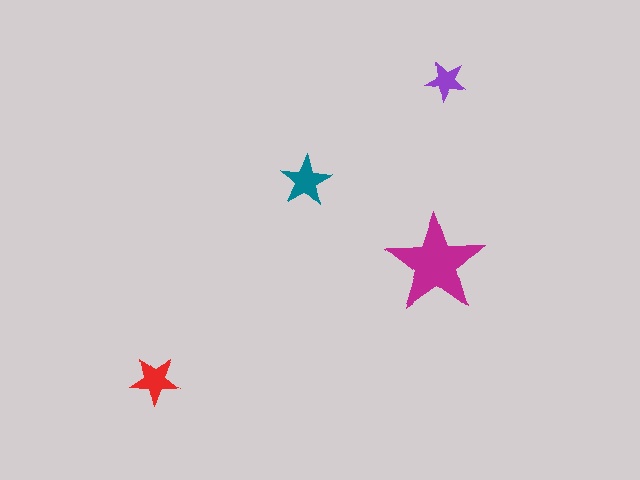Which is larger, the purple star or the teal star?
The teal one.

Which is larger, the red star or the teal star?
The teal one.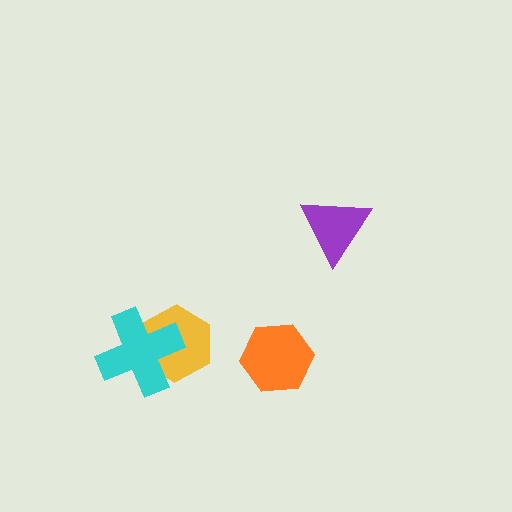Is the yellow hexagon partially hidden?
Yes, it is partially covered by another shape.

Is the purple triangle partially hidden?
No, no other shape covers it.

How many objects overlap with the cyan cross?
1 object overlaps with the cyan cross.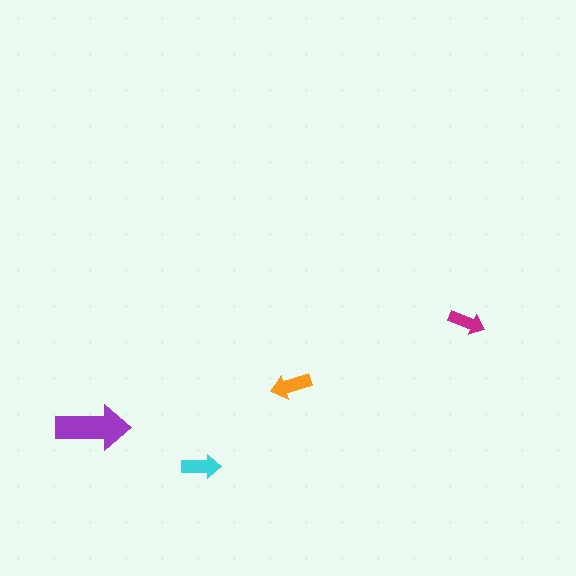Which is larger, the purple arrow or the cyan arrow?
The purple one.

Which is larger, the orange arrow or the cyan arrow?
The orange one.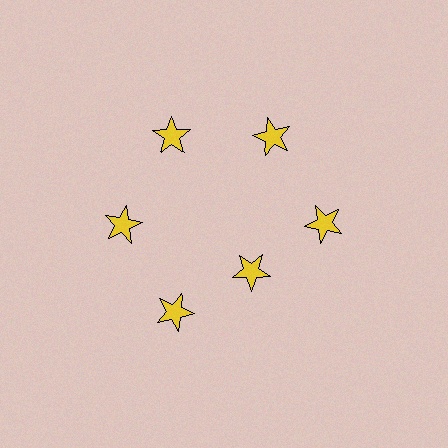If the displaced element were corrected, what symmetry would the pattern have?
It would have 6-fold rotational symmetry — the pattern would map onto itself every 60 degrees.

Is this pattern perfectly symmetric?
No. The 6 yellow stars are arranged in a ring, but one element near the 5 o'clock position is pulled inward toward the center, breaking the 6-fold rotational symmetry.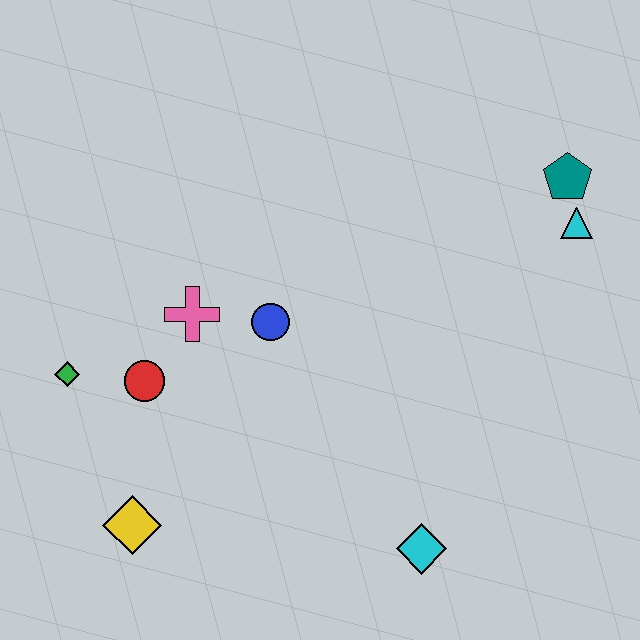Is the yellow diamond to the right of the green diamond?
Yes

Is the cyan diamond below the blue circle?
Yes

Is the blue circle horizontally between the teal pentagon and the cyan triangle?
No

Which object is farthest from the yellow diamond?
The teal pentagon is farthest from the yellow diamond.